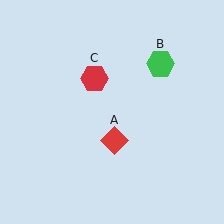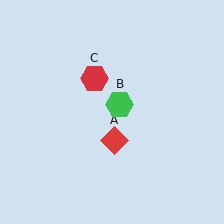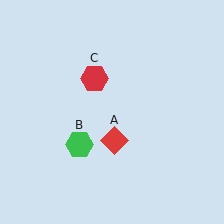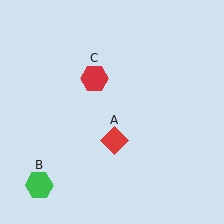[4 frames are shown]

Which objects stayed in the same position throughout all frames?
Red diamond (object A) and red hexagon (object C) remained stationary.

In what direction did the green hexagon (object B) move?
The green hexagon (object B) moved down and to the left.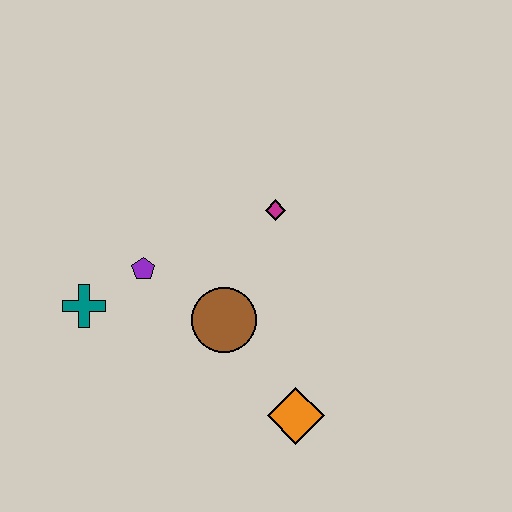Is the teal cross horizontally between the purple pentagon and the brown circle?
No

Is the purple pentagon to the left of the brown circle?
Yes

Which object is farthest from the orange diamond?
The teal cross is farthest from the orange diamond.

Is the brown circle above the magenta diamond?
No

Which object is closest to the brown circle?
The purple pentagon is closest to the brown circle.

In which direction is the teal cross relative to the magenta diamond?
The teal cross is to the left of the magenta diamond.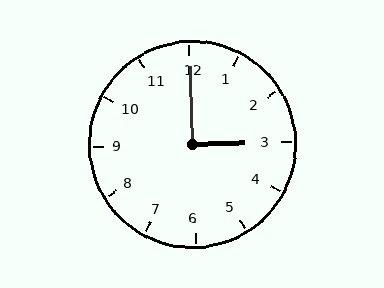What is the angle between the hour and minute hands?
Approximately 90 degrees.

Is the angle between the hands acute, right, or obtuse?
It is right.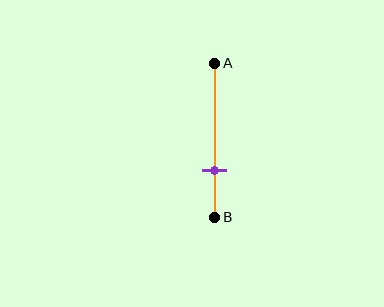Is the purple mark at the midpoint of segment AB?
No, the mark is at about 70% from A, not at the 50% midpoint.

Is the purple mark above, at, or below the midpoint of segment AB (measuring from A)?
The purple mark is below the midpoint of segment AB.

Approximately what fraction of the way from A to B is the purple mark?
The purple mark is approximately 70% of the way from A to B.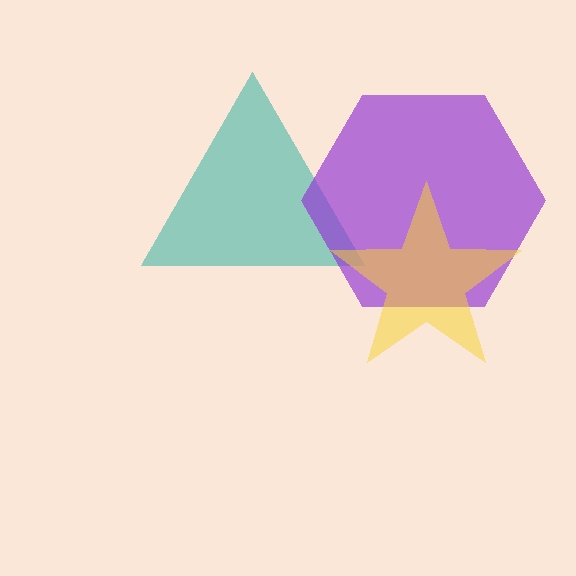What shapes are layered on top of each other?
The layered shapes are: a teal triangle, a purple hexagon, a yellow star.